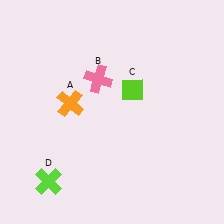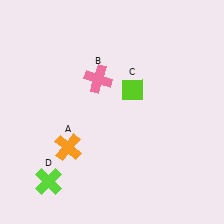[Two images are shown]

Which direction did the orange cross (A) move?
The orange cross (A) moved down.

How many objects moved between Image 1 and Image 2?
1 object moved between the two images.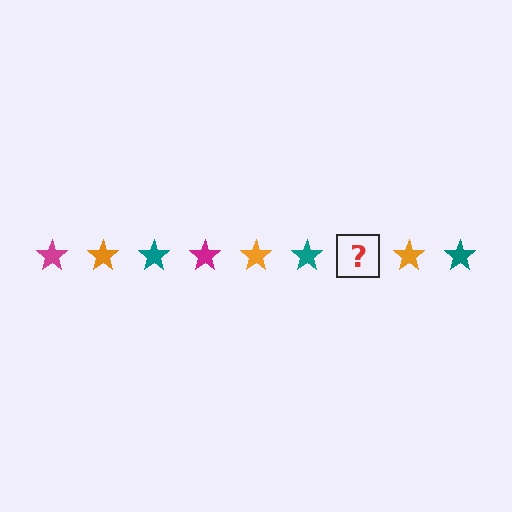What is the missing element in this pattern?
The missing element is a magenta star.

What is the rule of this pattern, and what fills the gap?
The rule is that the pattern cycles through magenta, orange, teal stars. The gap should be filled with a magenta star.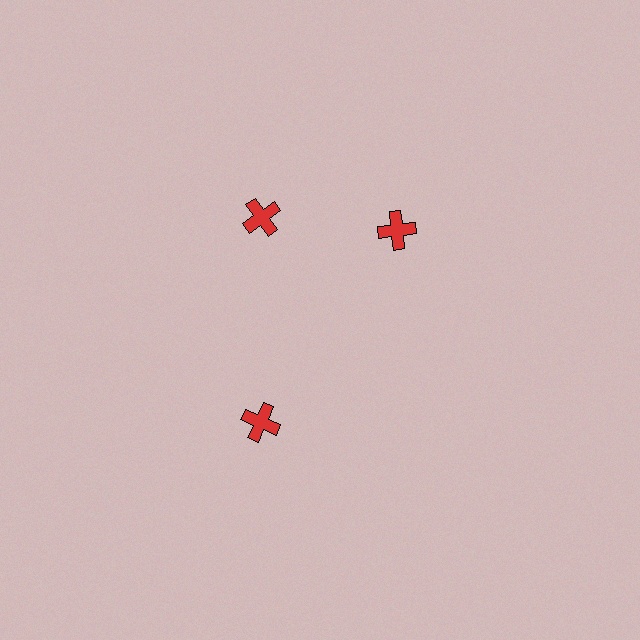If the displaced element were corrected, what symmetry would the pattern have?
It would have 3-fold rotational symmetry — the pattern would map onto itself every 120 degrees.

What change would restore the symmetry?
The symmetry would be restored by rotating it back into even spacing with its neighbors so that all 3 crosses sit at equal angles and equal distance from the center.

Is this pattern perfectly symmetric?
No. The 3 red crosses are arranged in a ring, but one element near the 3 o'clock position is rotated out of alignment along the ring, breaking the 3-fold rotational symmetry.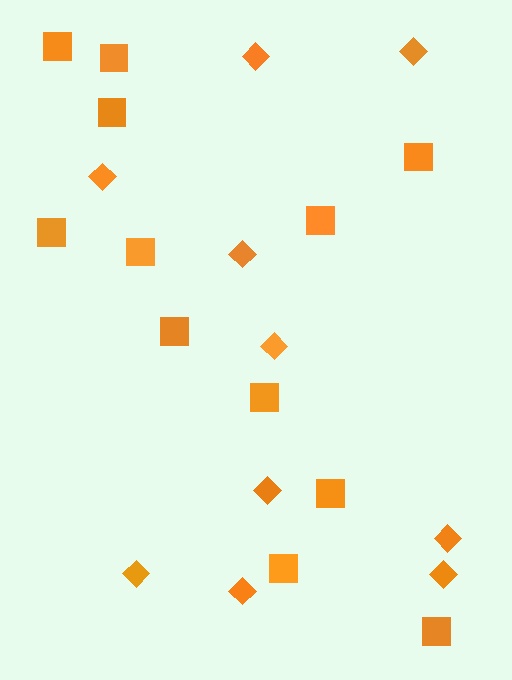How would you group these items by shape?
There are 2 groups: one group of squares (12) and one group of diamonds (10).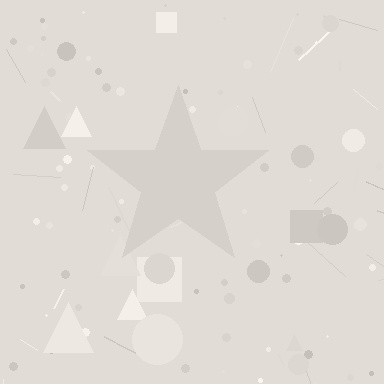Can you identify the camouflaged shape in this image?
The camouflaged shape is a star.